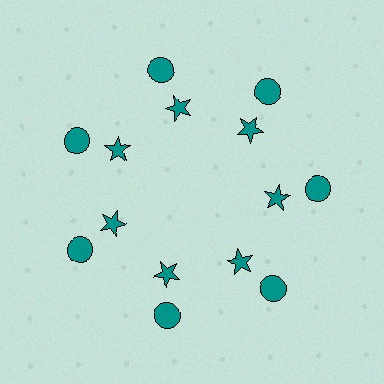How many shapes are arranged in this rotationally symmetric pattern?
There are 14 shapes, arranged in 7 groups of 2.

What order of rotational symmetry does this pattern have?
This pattern has 7-fold rotational symmetry.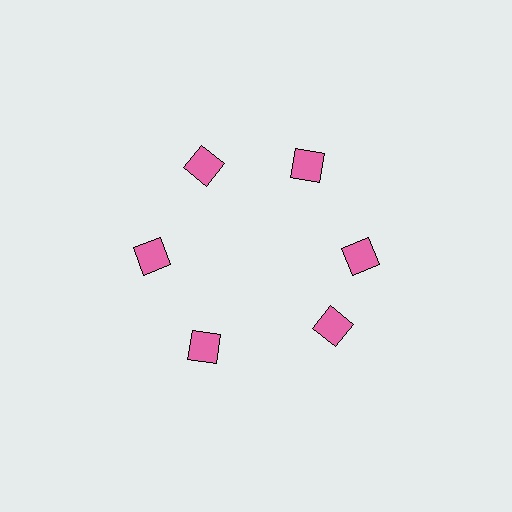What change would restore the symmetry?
The symmetry would be restored by rotating it back into even spacing with its neighbors so that all 6 squares sit at equal angles and equal distance from the center.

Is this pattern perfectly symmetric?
No. The 6 pink squares are arranged in a ring, but one element near the 5 o'clock position is rotated out of alignment along the ring, breaking the 6-fold rotational symmetry.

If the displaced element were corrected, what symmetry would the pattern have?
It would have 6-fold rotational symmetry — the pattern would map onto itself every 60 degrees.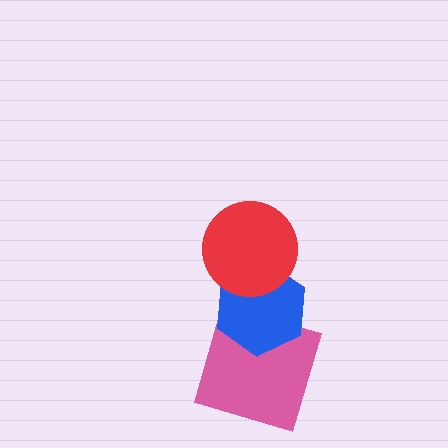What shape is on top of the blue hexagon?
The red circle is on top of the blue hexagon.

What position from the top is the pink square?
The pink square is 3rd from the top.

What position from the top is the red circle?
The red circle is 1st from the top.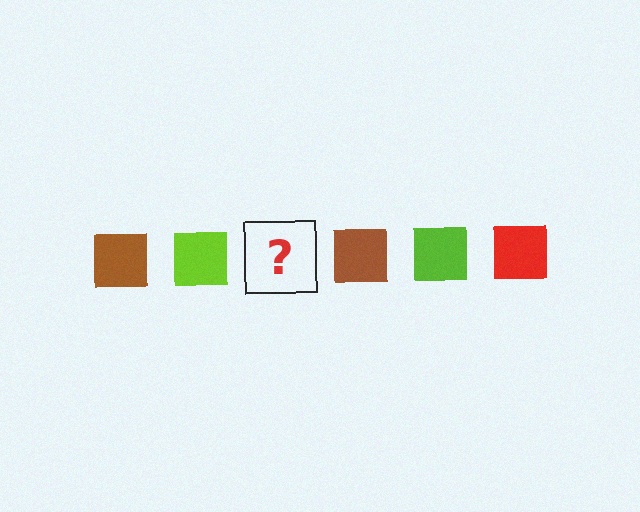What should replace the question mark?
The question mark should be replaced with a red square.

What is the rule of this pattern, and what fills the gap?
The rule is that the pattern cycles through brown, lime, red squares. The gap should be filled with a red square.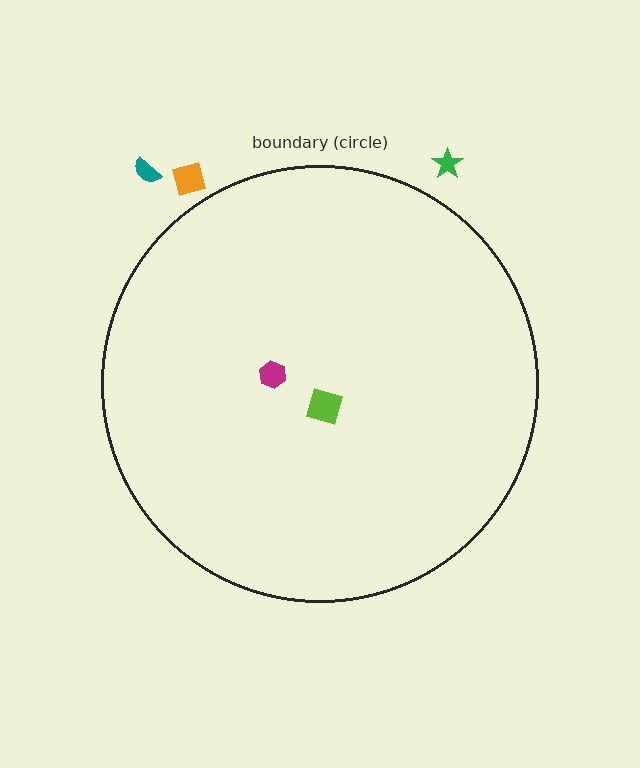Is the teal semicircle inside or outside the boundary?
Outside.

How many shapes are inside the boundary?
2 inside, 3 outside.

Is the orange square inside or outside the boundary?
Outside.